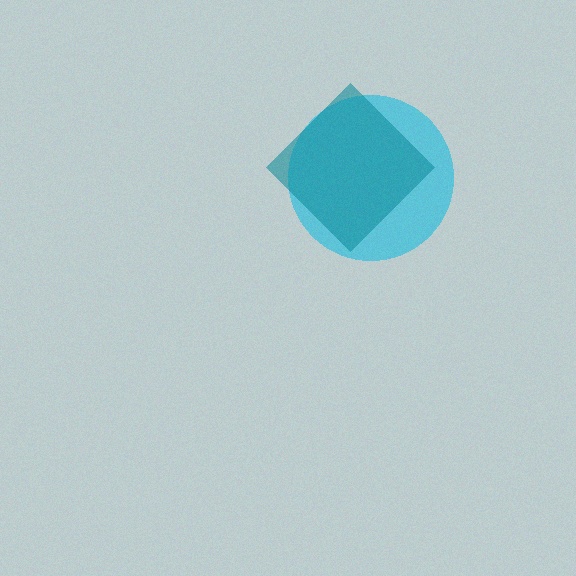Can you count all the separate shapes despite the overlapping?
Yes, there are 2 separate shapes.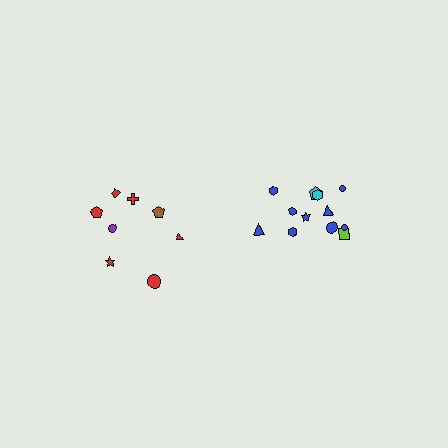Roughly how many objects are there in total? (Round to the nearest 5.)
Roughly 20 objects in total.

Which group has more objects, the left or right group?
The right group.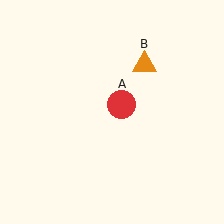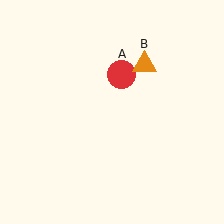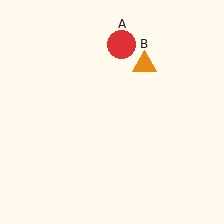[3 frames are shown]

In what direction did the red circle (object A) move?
The red circle (object A) moved up.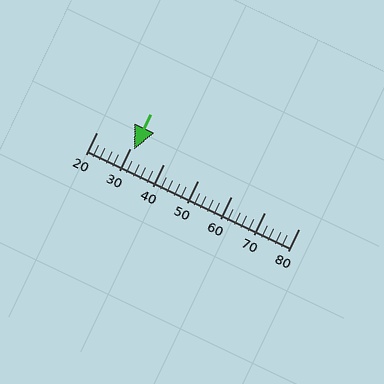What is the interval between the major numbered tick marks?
The major tick marks are spaced 10 units apart.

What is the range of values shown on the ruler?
The ruler shows values from 20 to 80.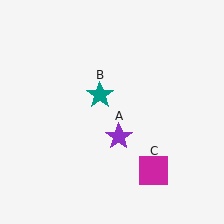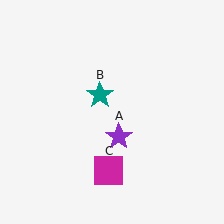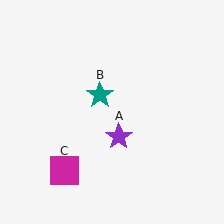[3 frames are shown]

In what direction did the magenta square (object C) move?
The magenta square (object C) moved left.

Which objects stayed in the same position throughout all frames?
Purple star (object A) and teal star (object B) remained stationary.